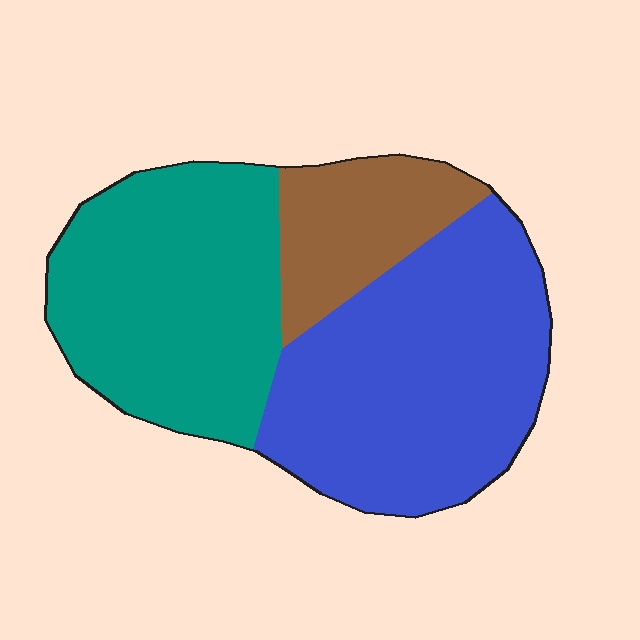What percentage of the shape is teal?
Teal takes up about two fifths (2/5) of the shape.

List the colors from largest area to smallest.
From largest to smallest: blue, teal, brown.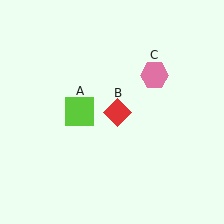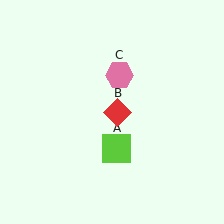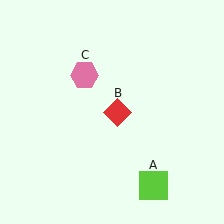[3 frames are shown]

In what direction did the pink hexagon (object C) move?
The pink hexagon (object C) moved left.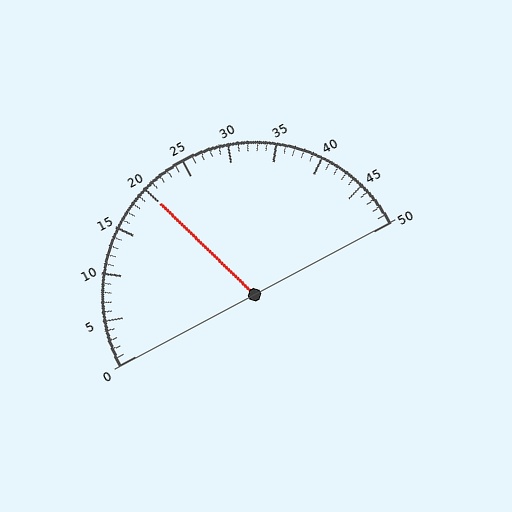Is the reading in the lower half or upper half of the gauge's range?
The reading is in the lower half of the range (0 to 50).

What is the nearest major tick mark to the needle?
The nearest major tick mark is 20.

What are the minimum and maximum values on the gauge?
The gauge ranges from 0 to 50.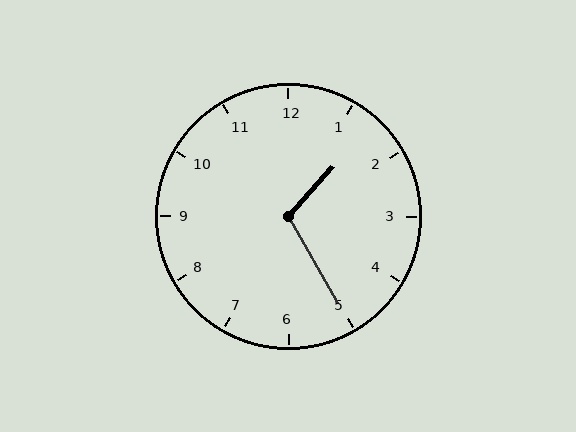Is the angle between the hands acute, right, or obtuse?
It is obtuse.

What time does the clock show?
1:25.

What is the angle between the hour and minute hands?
Approximately 108 degrees.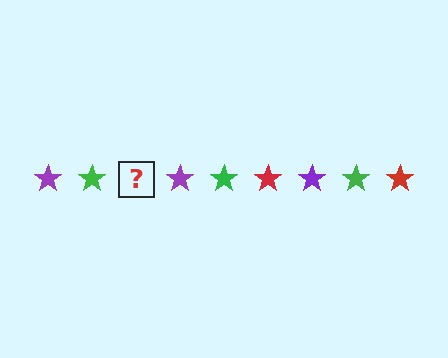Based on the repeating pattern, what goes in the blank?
The blank should be a red star.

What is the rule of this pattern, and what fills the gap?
The rule is that the pattern cycles through purple, green, red stars. The gap should be filled with a red star.